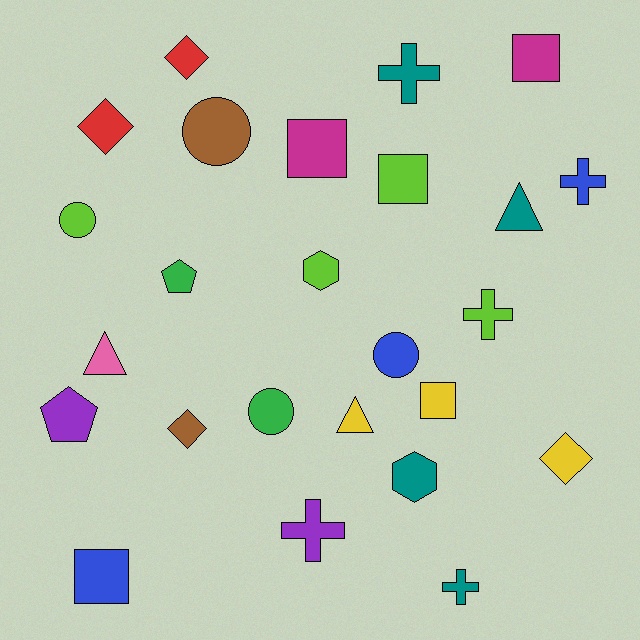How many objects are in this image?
There are 25 objects.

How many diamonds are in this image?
There are 4 diamonds.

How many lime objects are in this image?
There are 4 lime objects.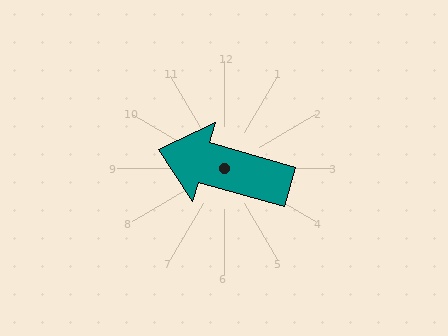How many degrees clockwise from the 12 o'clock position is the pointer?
Approximately 286 degrees.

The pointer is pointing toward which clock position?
Roughly 10 o'clock.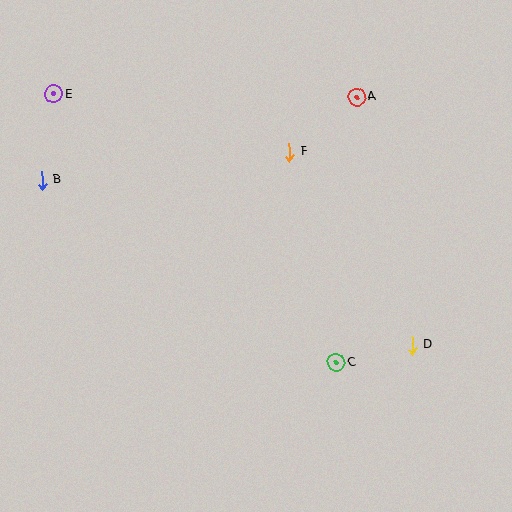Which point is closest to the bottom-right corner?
Point D is closest to the bottom-right corner.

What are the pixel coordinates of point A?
Point A is at (357, 97).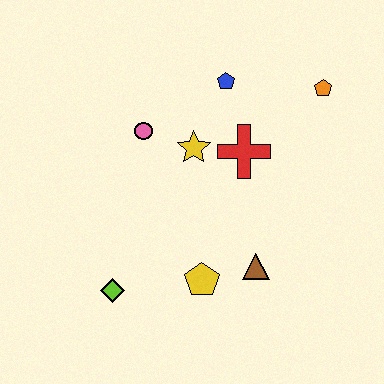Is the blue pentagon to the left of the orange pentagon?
Yes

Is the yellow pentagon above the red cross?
No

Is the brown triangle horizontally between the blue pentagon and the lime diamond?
No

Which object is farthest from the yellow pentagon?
The orange pentagon is farthest from the yellow pentagon.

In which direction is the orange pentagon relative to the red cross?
The orange pentagon is to the right of the red cross.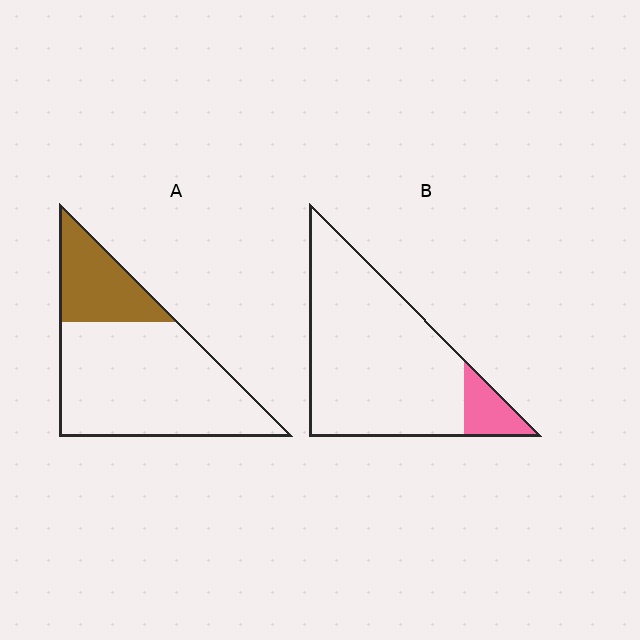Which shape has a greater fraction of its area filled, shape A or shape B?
Shape A.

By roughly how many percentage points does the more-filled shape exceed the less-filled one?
By roughly 15 percentage points (A over B).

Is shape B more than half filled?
No.